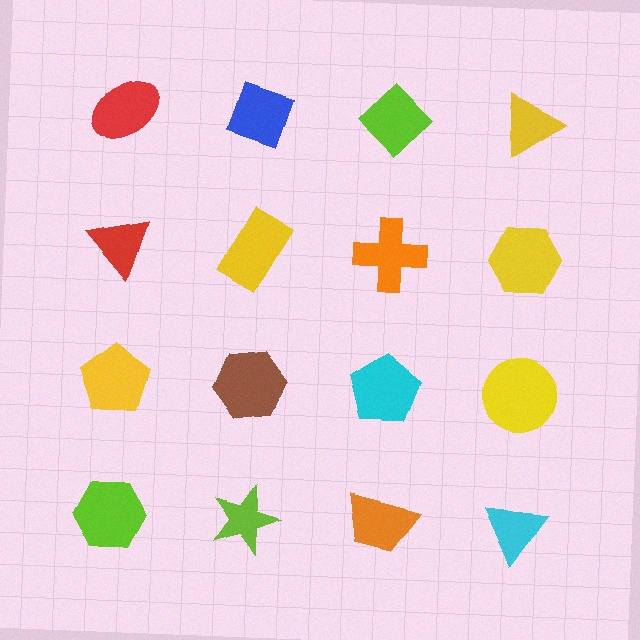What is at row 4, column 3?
An orange trapezoid.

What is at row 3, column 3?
A cyan pentagon.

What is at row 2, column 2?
A yellow rectangle.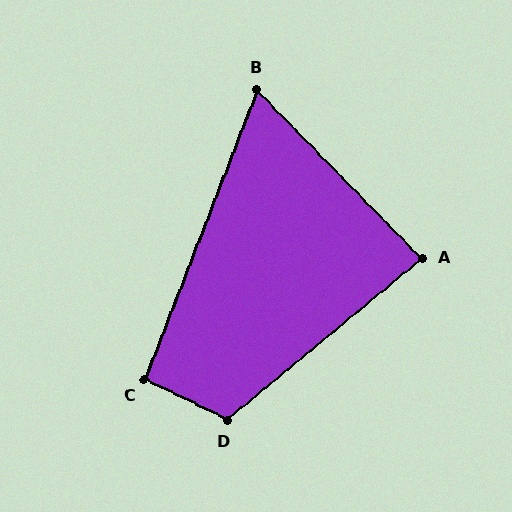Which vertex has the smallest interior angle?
B, at approximately 66 degrees.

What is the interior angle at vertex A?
Approximately 85 degrees (approximately right).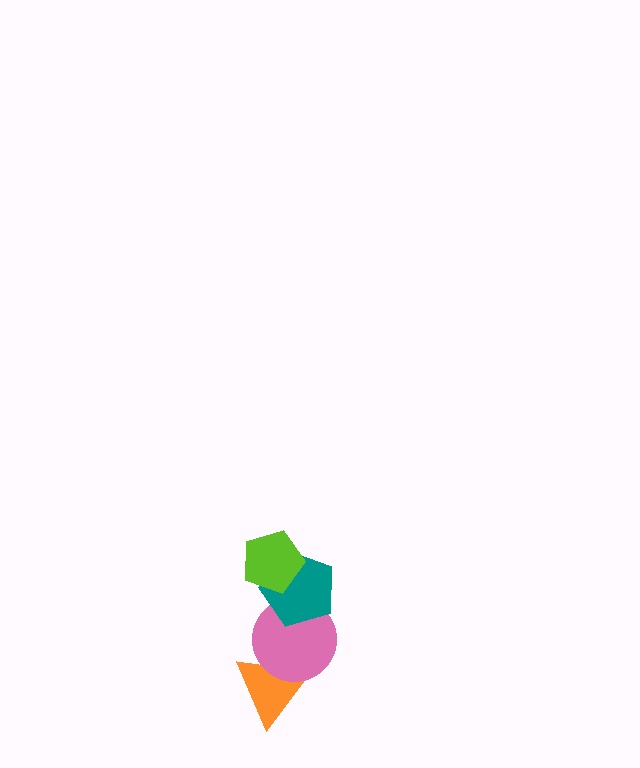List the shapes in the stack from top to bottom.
From top to bottom: the lime pentagon, the teal pentagon, the pink circle, the orange triangle.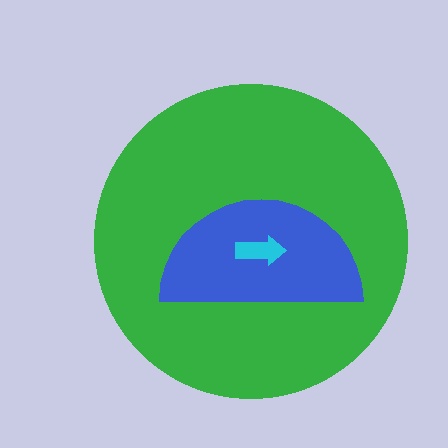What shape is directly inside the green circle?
The blue semicircle.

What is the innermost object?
The cyan arrow.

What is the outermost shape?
The green circle.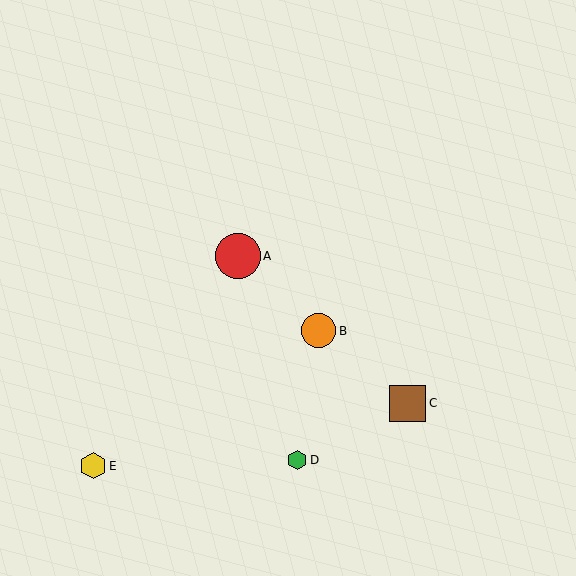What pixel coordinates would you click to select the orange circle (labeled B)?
Click at (319, 331) to select the orange circle B.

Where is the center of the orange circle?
The center of the orange circle is at (319, 331).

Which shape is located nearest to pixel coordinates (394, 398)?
The brown square (labeled C) at (408, 403) is nearest to that location.